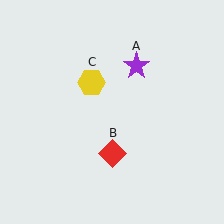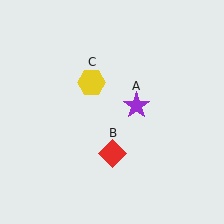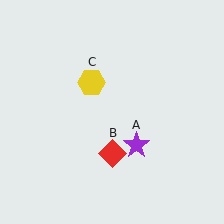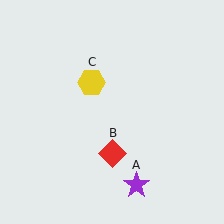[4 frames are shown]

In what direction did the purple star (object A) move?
The purple star (object A) moved down.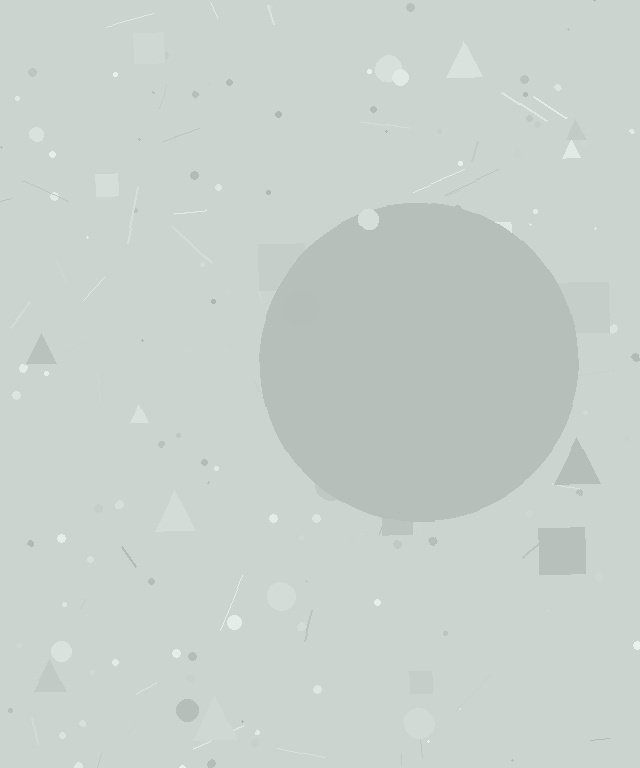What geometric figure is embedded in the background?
A circle is embedded in the background.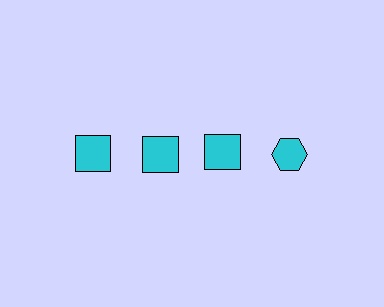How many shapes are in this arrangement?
There are 4 shapes arranged in a grid pattern.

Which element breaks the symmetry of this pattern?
The cyan hexagon in the top row, second from right column breaks the symmetry. All other shapes are cyan squares.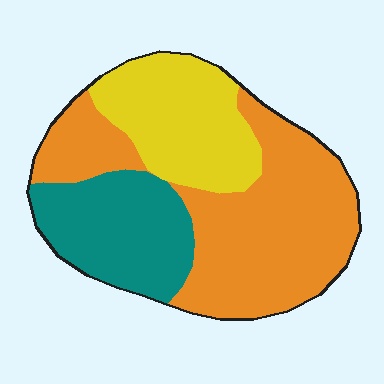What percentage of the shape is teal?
Teal takes up less than a quarter of the shape.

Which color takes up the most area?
Orange, at roughly 50%.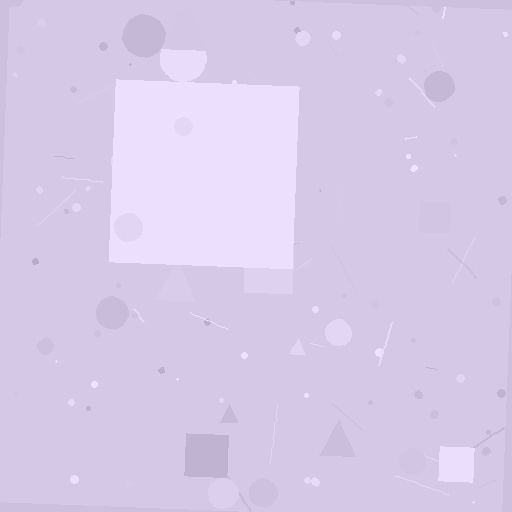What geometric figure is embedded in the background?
A square is embedded in the background.